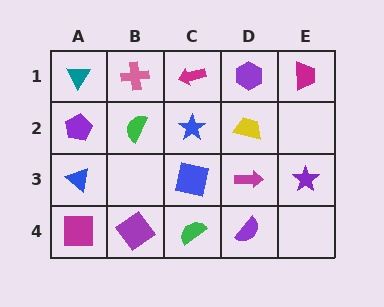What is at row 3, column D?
A magenta arrow.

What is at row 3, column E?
A purple star.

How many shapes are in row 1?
5 shapes.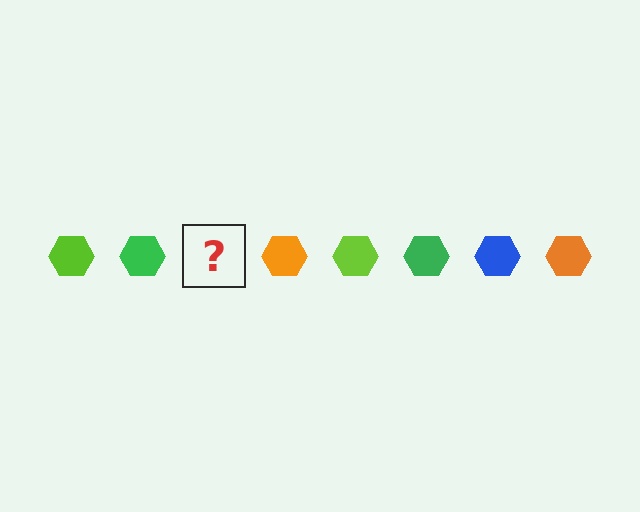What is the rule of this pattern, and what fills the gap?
The rule is that the pattern cycles through lime, green, blue, orange hexagons. The gap should be filled with a blue hexagon.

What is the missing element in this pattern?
The missing element is a blue hexagon.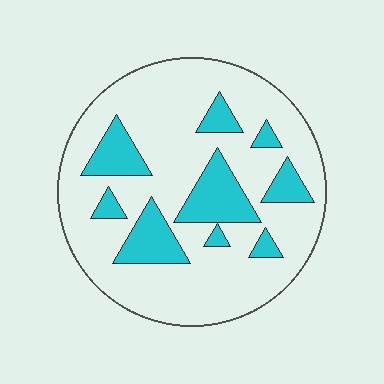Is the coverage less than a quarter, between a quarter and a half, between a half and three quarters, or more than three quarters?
Less than a quarter.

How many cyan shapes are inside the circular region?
9.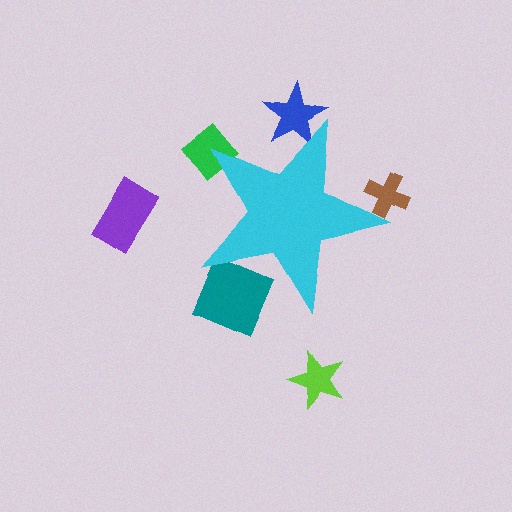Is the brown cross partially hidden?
Yes, the brown cross is partially hidden behind the cyan star.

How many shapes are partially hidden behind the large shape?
4 shapes are partially hidden.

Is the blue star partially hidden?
Yes, the blue star is partially hidden behind the cyan star.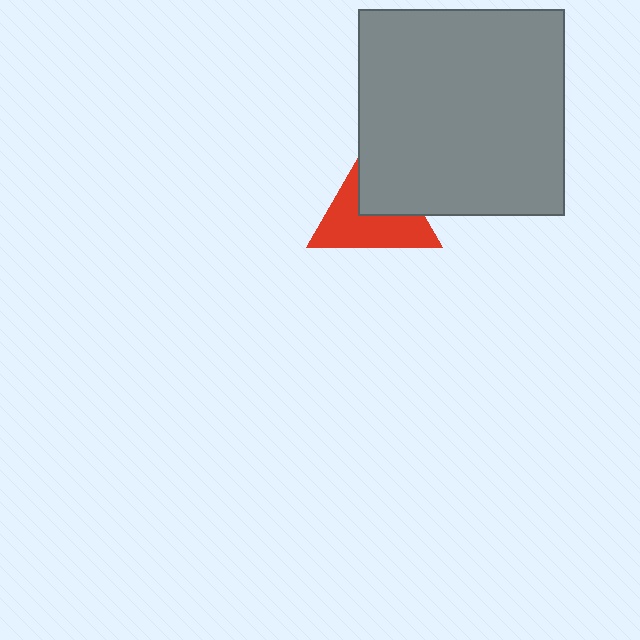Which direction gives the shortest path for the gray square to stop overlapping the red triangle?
Moving toward the upper-right gives the shortest separation.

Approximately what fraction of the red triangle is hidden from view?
Roughly 42% of the red triangle is hidden behind the gray square.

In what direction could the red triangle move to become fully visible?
The red triangle could move toward the lower-left. That would shift it out from behind the gray square entirely.